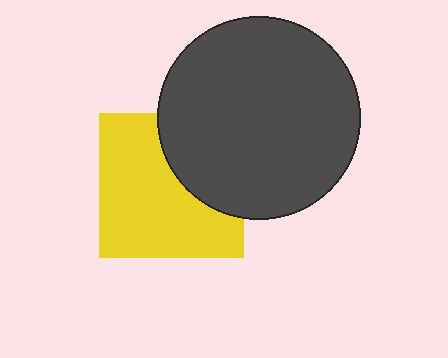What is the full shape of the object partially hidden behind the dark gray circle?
The partially hidden object is a yellow square.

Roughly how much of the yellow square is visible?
Most of it is visible (roughly 66%).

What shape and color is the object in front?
The object in front is a dark gray circle.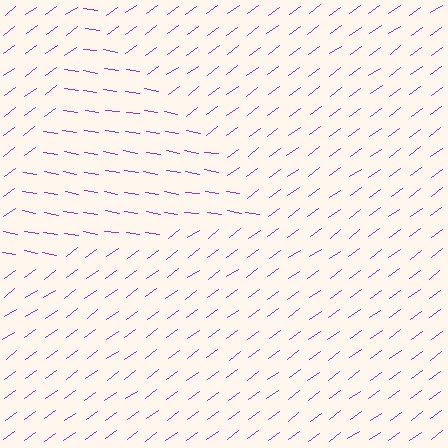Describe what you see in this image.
The image is filled with small purple line segments. A triangle region in the image has lines oriented differently from the surrounding lines, creating a visible texture boundary.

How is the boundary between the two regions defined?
The boundary is defined purely by a change in line orientation (approximately 45 degrees difference). All lines are the same color and thickness.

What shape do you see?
I see a triangle.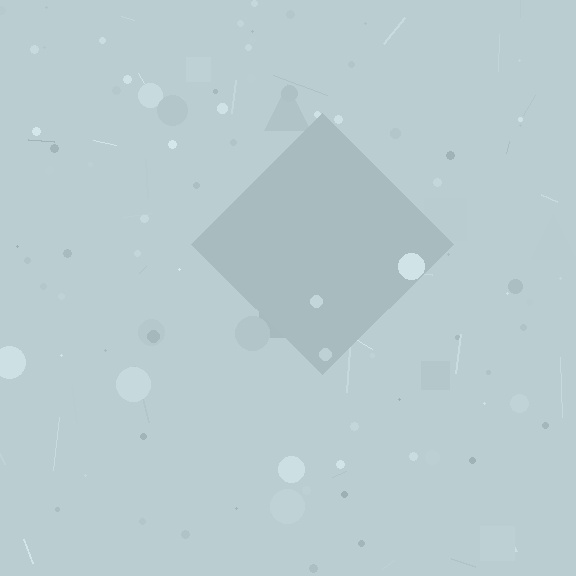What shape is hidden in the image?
A diamond is hidden in the image.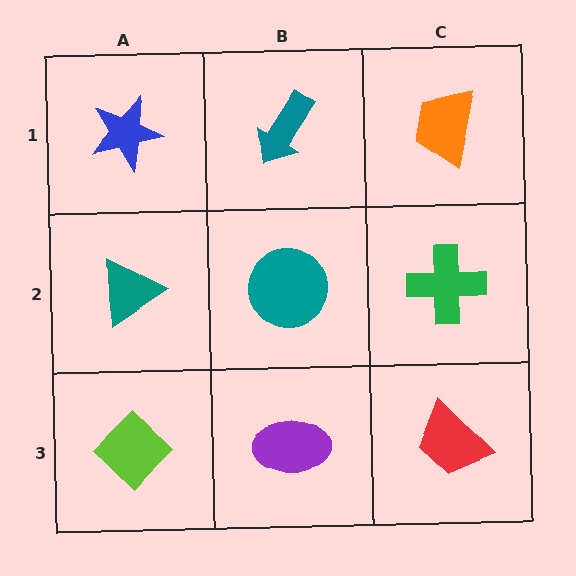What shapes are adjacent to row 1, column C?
A green cross (row 2, column C), a teal arrow (row 1, column B).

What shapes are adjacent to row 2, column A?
A blue star (row 1, column A), a lime diamond (row 3, column A), a teal circle (row 2, column B).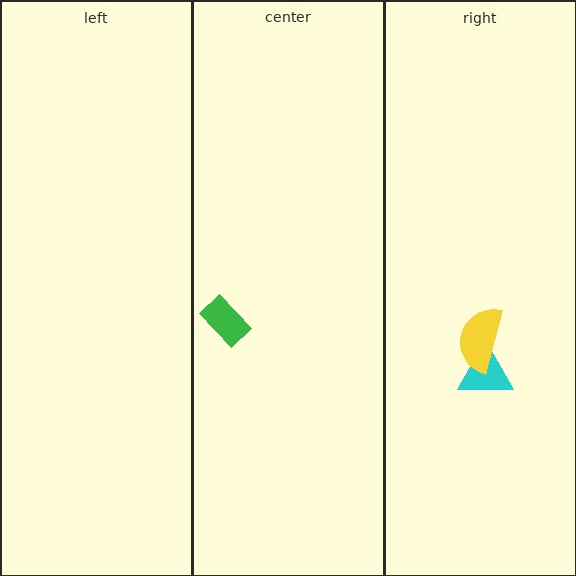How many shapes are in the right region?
2.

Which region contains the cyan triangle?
The right region.